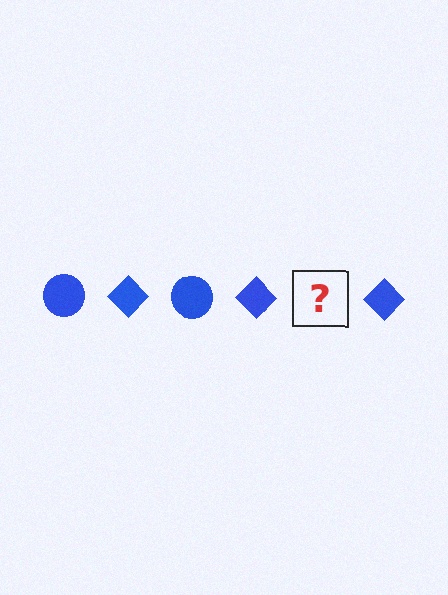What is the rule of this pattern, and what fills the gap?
The rule is that the pattern cycles through circle, diamond shapes in blue. The gap should be filled with a blue circle.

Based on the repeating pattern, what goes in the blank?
The blank should be a blue circle.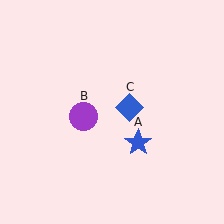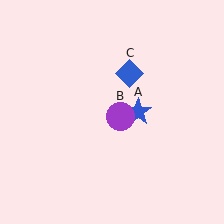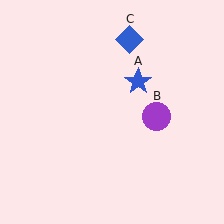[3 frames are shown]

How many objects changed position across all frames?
3 objects changed position: blue star (object A), purple circle (object B), blue diamond (object C).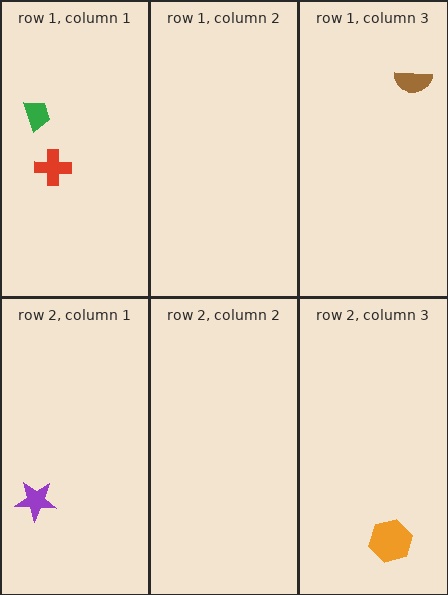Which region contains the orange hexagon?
The row 2, column 3 region.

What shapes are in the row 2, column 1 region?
The purple star.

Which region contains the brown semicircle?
The row 1, column 3 region.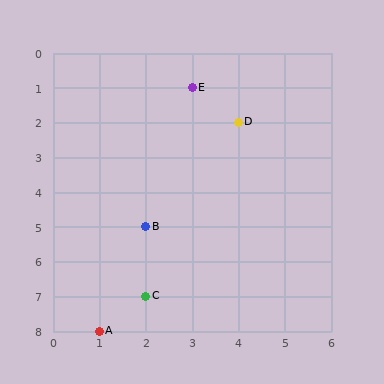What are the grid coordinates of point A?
Point A is at grid coordinates (1, 8).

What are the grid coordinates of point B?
Point B is at grid coordinates (2, 5).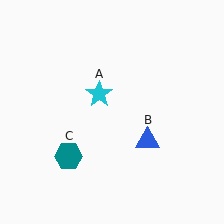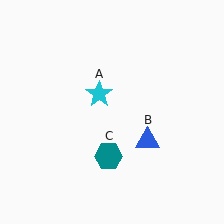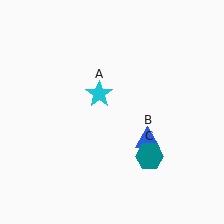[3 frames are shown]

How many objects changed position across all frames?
1 object changed position: teal hexagon (object C).